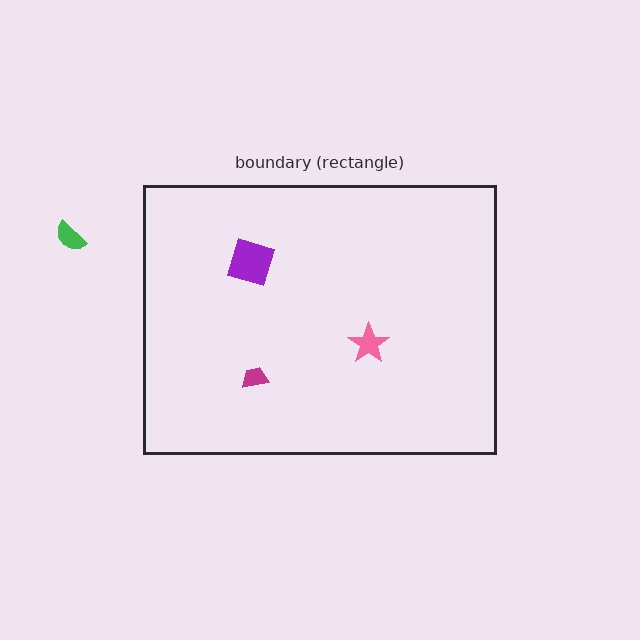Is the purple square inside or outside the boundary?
Inside.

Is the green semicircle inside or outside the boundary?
Outside.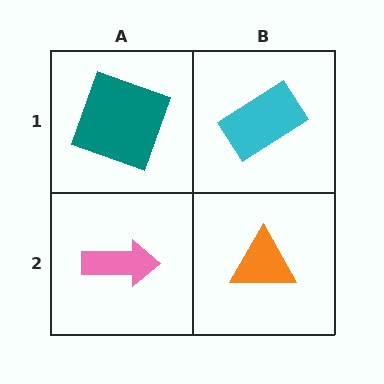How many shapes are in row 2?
2 shapes.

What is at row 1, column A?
A teal square.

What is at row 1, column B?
A cyan rectangle.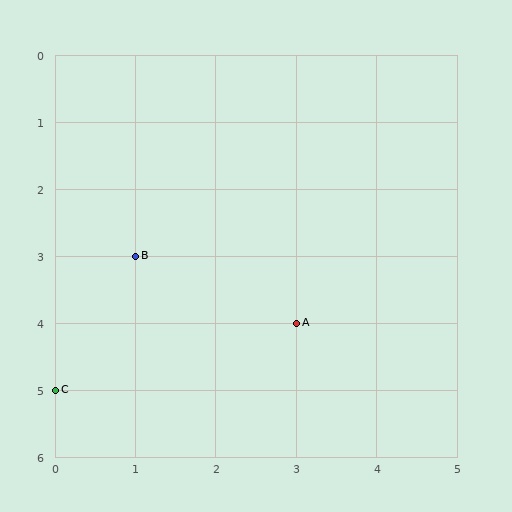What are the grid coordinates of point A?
Point A is at grid coordinates (3, 4).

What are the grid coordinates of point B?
Point B is at grid coordinates (1, 3).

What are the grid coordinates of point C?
Point C is at grid coordinates (0, 5).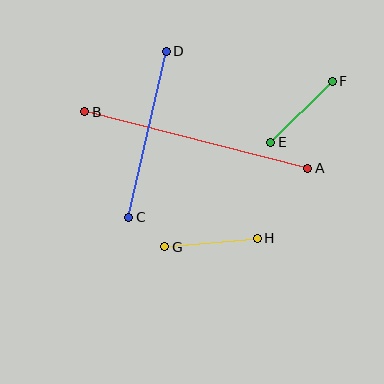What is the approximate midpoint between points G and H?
The midpoint is at approximately (211, 243) pixels.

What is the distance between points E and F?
The distance is approximately 86 pixels.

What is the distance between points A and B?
The distance is approximately 230 pixels.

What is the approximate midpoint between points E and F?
The midpoint is at approximately (302, 112) pixels.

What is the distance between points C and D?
The distance is approximately 170 pixels.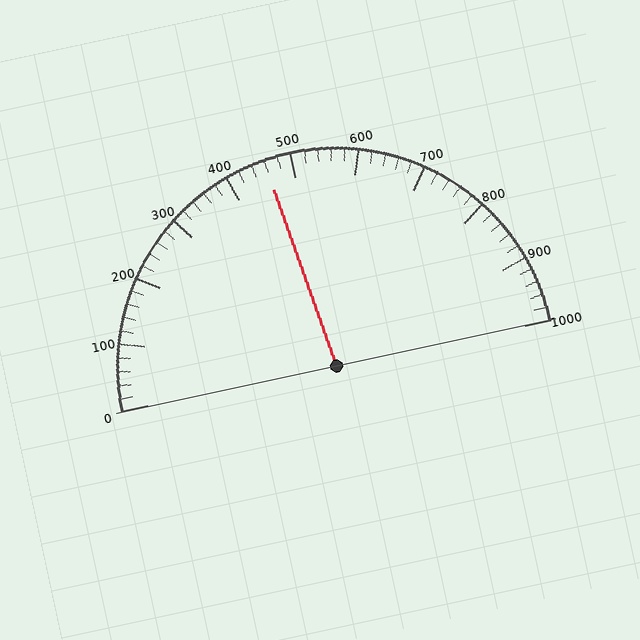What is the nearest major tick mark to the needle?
The nearest major tick mark is 500.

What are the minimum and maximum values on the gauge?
The gauge ranges from 0 to 1000.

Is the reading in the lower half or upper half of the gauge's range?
The reading is in the lower half of the range (0 to 1000).